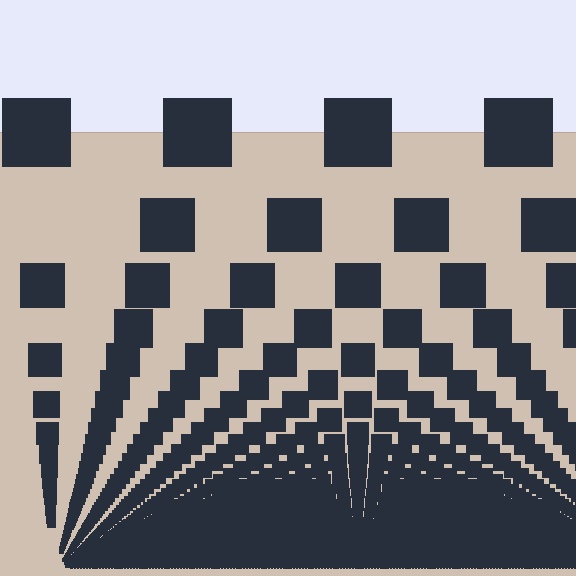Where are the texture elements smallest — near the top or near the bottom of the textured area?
Near the bottom.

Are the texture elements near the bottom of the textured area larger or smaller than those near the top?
Smaller. The gradient is inverted — elements near the bottom are smaller and denser.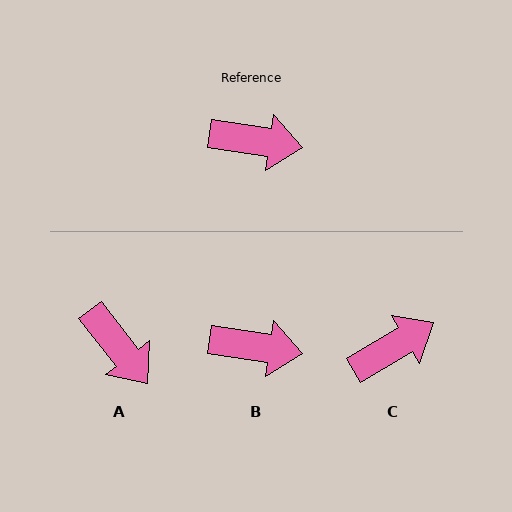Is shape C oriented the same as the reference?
No, it is off by about 39 degrees.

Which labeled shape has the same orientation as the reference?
B.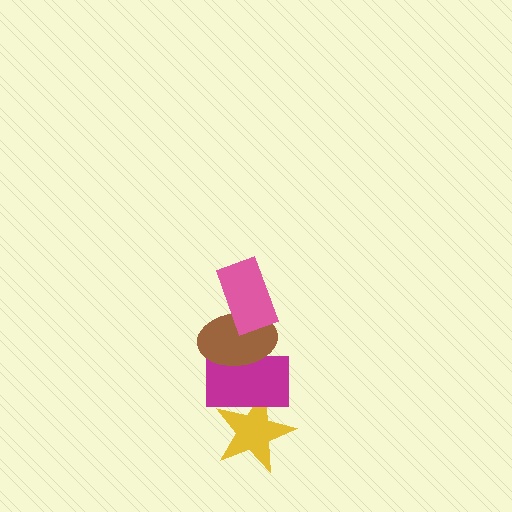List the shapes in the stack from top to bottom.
From top to bottom: the pink rectangle, the brown ellipse, the magenta rectangle, the yellow star.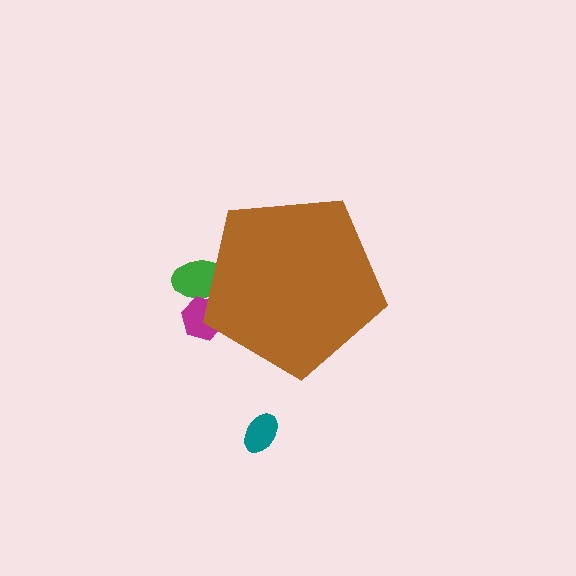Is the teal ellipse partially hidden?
No, the teal ellipse is fully visible.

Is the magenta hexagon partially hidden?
Yes, the magenta hexagon is partially hidden behind the brown pentagon.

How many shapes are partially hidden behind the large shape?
2 shapes are partially hidden.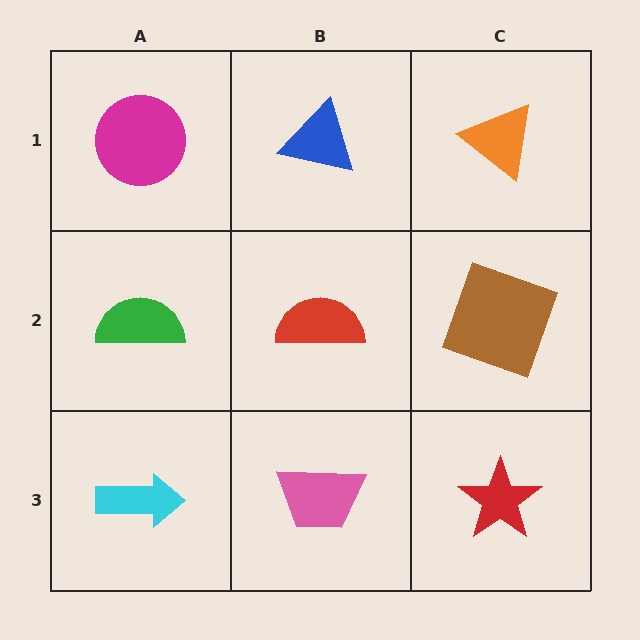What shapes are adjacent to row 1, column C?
A brown square (row 2, column C), a blue triangle (row 1, column B).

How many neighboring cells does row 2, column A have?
3.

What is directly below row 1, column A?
A green semicircle.